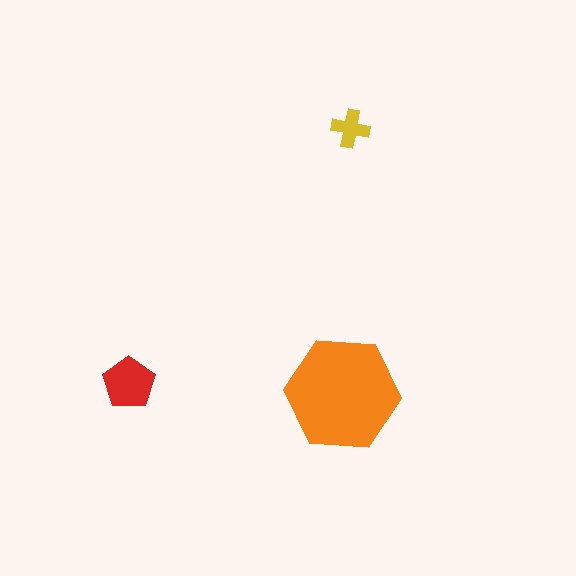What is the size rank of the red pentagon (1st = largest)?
2nd.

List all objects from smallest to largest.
The yellow cross, the red pentagon, the orange hexagon.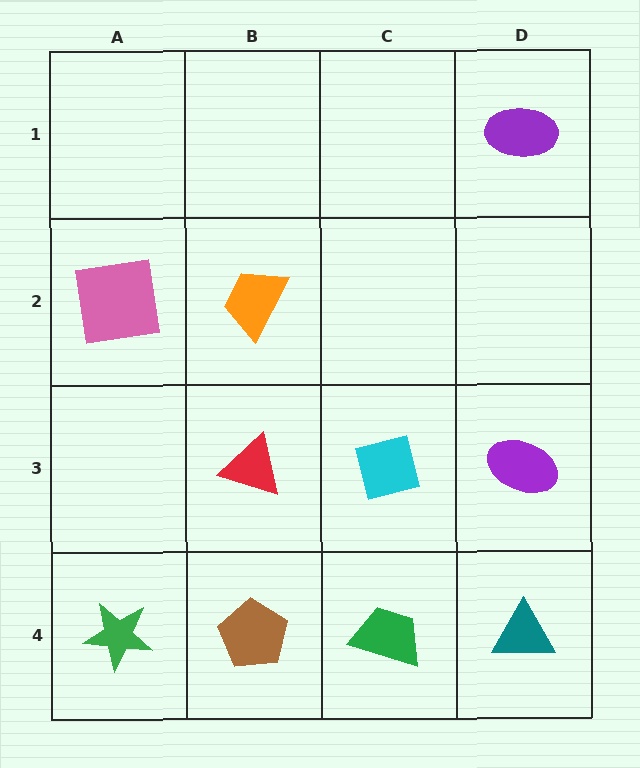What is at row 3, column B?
A red triangle.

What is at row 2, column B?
An orange trapezoid.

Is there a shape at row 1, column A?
No, that cell is empty.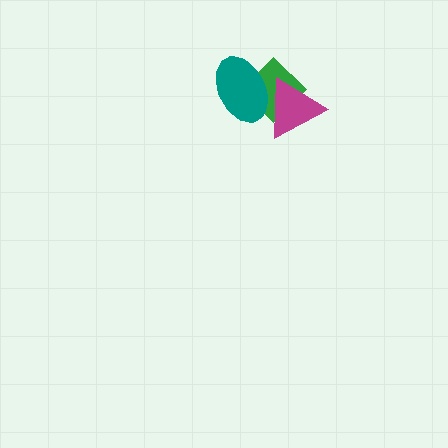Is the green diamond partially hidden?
Yes, it is partially covered by another shape.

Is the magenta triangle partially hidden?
Yes, it is partially covered by another shape.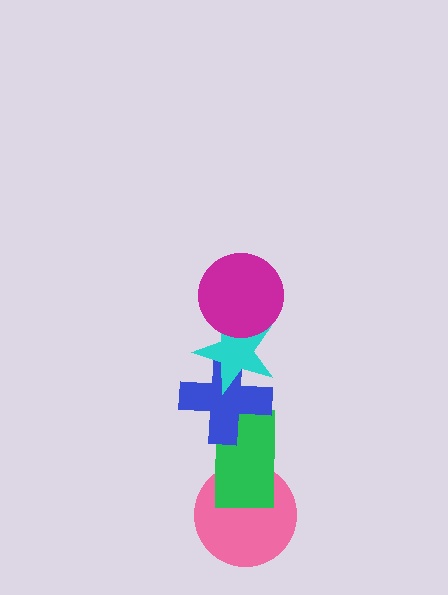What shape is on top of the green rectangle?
The blue cross is on top of the green rectangle.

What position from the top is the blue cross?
The blue cross is 3rd from the top.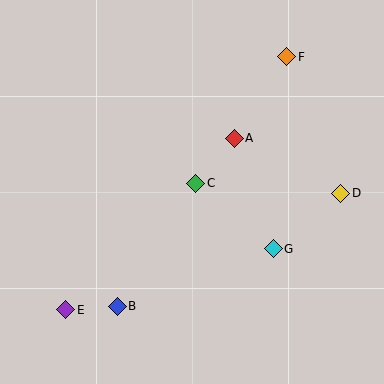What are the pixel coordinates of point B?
Point B is at (117, 306).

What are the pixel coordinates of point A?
Point A is at (234, 138).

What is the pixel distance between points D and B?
The distance between D and B is 251 pixels.